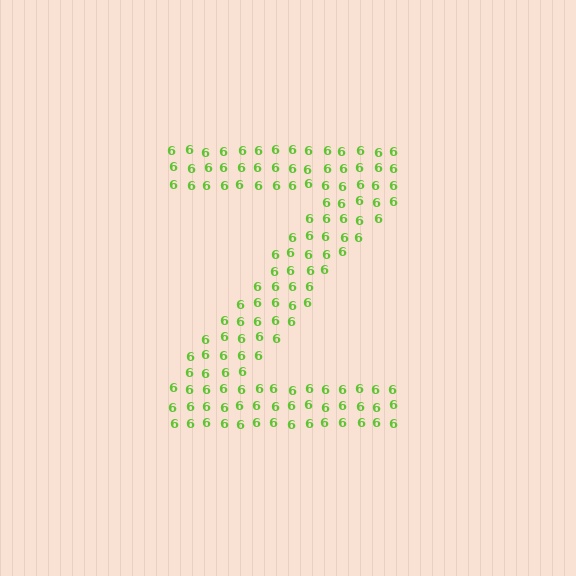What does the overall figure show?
The overall figure shows the letter Z.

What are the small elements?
The small elements are digit 6's.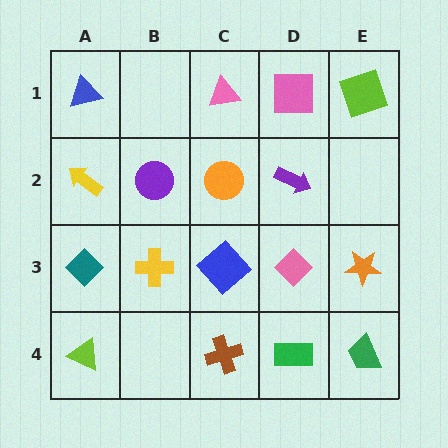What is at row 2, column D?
A purple arrow.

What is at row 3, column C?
A blue diamond.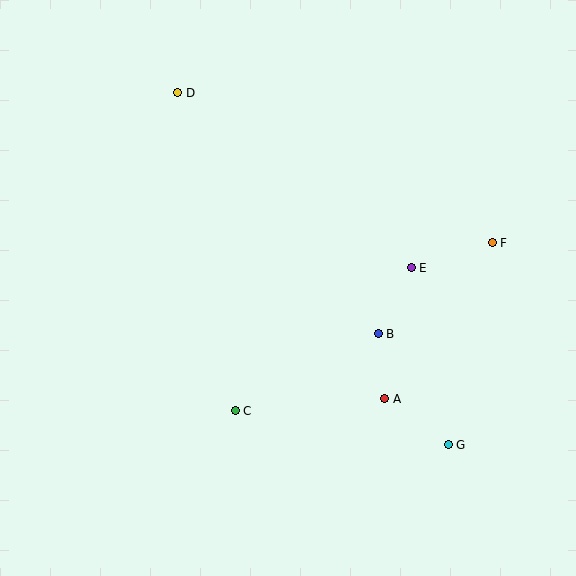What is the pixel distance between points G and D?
The distance between G and D is 444 pixels.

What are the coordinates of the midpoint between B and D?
The midpoint between B and D is at (278, 213).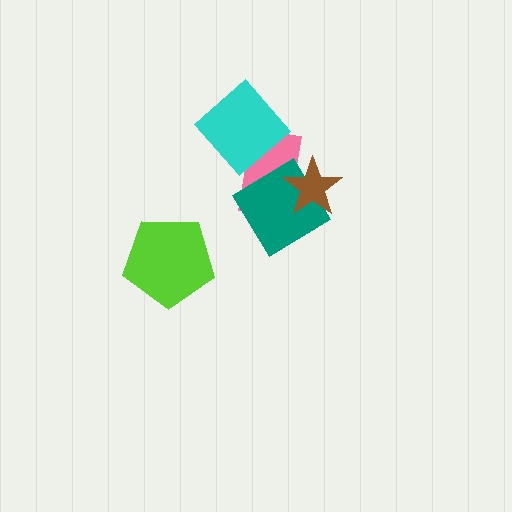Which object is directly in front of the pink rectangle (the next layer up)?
The cyan diamond is directly in front of the pink rectangle.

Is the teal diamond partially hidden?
Yes, it is partially covered by another shape.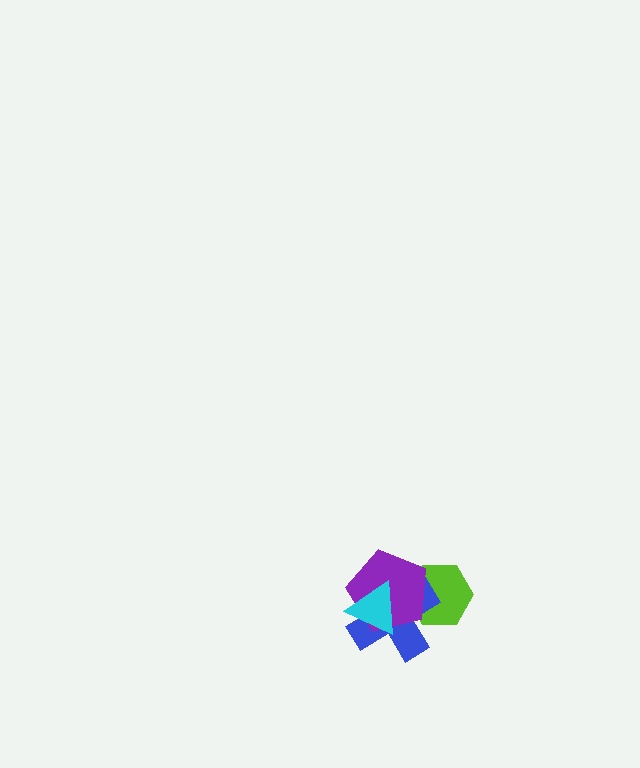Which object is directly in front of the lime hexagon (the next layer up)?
The blue cross is directly in front of the lime hexagon.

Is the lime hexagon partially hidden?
Yes, it is partially covered by another shape.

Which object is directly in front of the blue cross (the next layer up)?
The purple pentagon is directly in front of the blue cross.